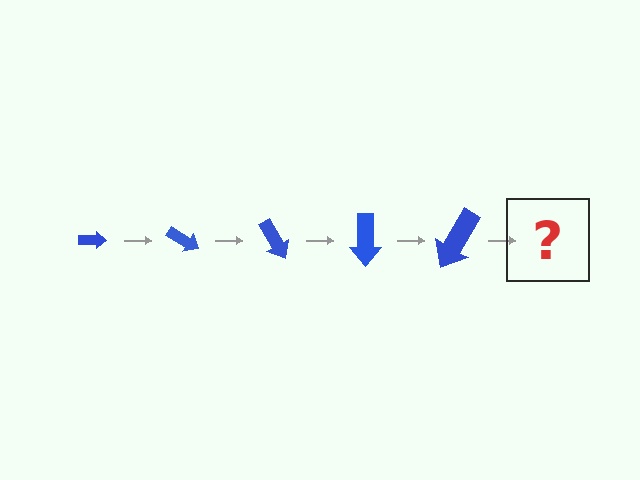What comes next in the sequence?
The next element should be an arrow, larger than the previous one and rotated 150 degrees from the start.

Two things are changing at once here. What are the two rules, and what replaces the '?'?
The two rules are that the arrow grows larger each step and it rotates 30 degrees each step. The '?' should be an arrow, larger than the previous one and rotated 150 degrees from the start.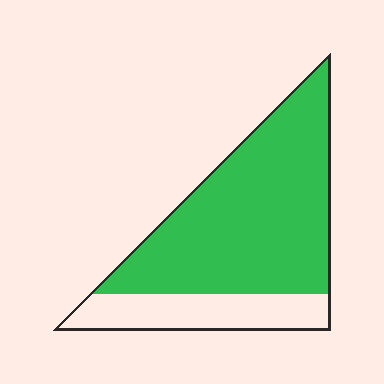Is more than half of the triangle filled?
Yes.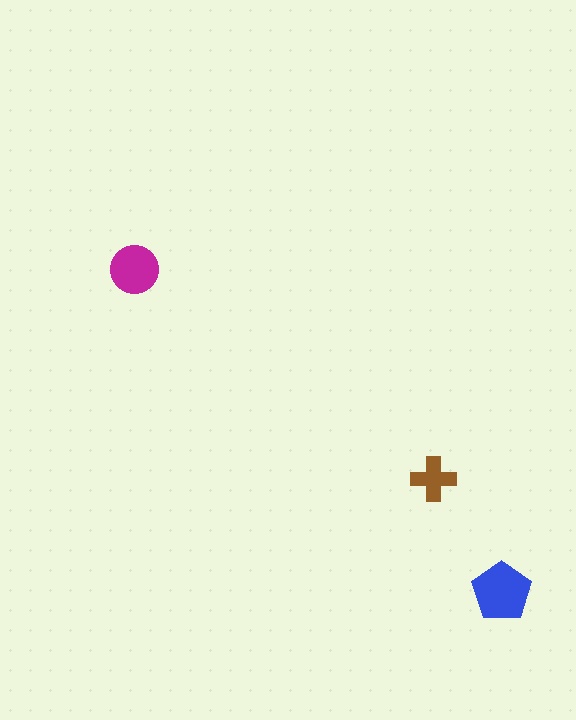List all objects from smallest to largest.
The brown cross, the magenta circle, the blue pentagon.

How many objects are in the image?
There are 3 objects in the image.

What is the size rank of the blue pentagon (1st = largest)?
1st.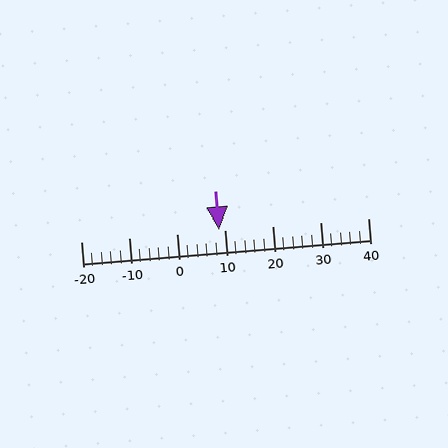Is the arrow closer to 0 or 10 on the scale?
The arrow is closer to 10.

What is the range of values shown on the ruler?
The ruler shows values from -20 to 40.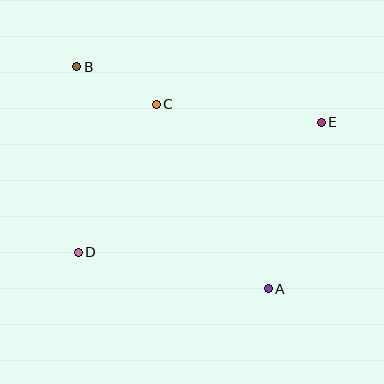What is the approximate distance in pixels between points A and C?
The distance between A and C is approximately 216 pixels.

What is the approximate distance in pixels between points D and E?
The distance between D and E is approximately 276 pixels.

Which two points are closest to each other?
Points B and C are closest to each other.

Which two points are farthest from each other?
Points A and B are farthest from each other.